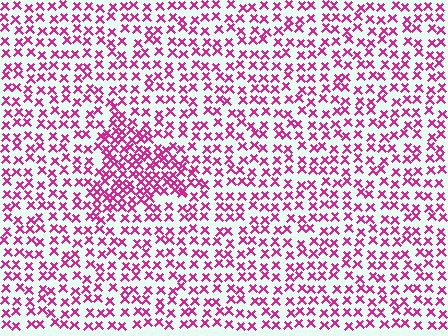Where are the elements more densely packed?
The elements are more densely packed inside the triangle boundary.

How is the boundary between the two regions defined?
The boundary is defined by a change in element density (approximately 1.9x ratio). All elements are the same color, size, and shape.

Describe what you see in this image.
The image contains small magenta elements arranged at two different densities. A triangle-shaped region is visible where the elements are more densely packed than the surrounding area.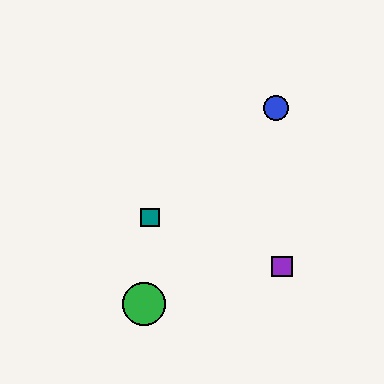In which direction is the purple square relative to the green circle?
The purple square is to the right of the green circle.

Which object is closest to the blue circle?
The purple square is closest to the blue circle.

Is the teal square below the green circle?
No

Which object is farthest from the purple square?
The blue circle is farthest from the purple square.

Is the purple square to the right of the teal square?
Yes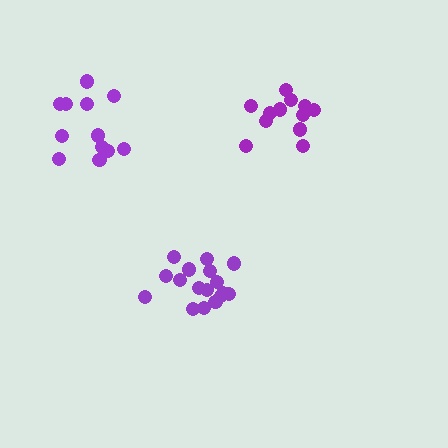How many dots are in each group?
Group 1: 12 dots, Group 2: 12 dots, Group 3: 17 dots (41 total).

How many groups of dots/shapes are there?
There are 3 groups.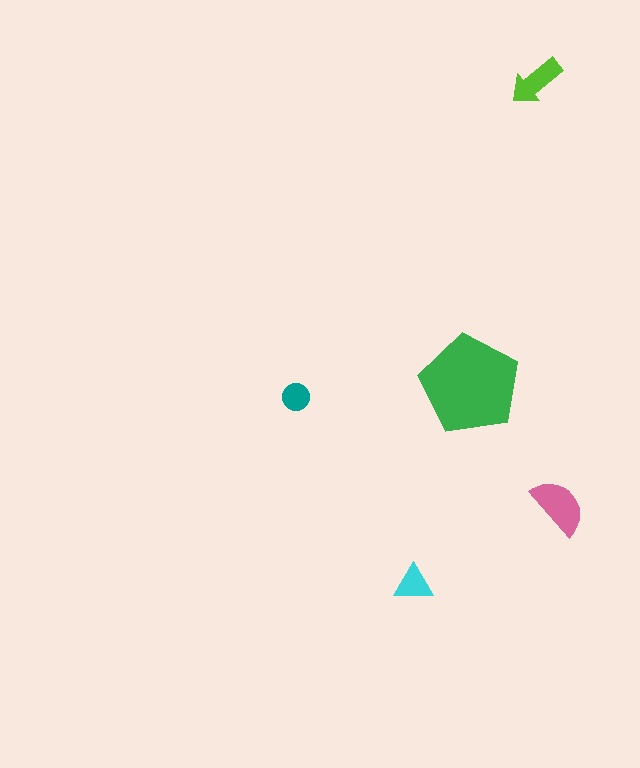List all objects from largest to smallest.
The green pentagon, the pink semicircle, the lime arrow, the cyan triangle, the teal circle.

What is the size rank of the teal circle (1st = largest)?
5th.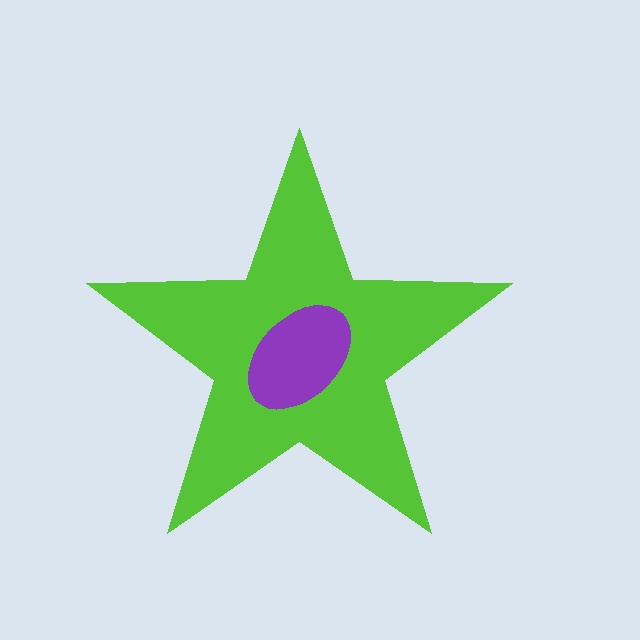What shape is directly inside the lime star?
The purple ellipse.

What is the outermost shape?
The lime star.